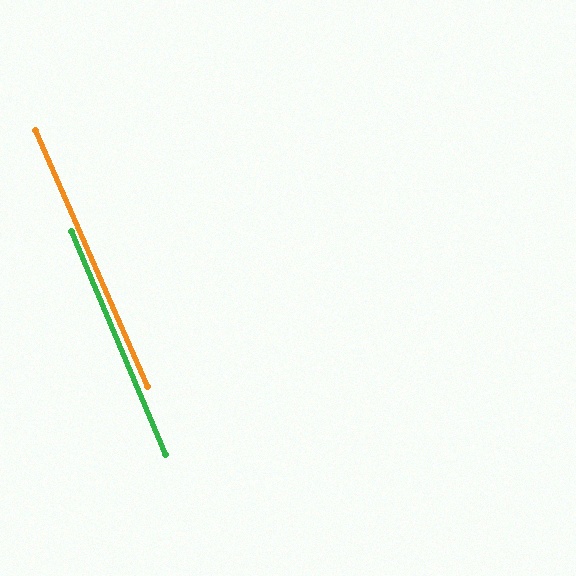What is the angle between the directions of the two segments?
Approximately 1 degree.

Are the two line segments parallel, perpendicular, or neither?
Parallel — their directions differ by only 0.9°.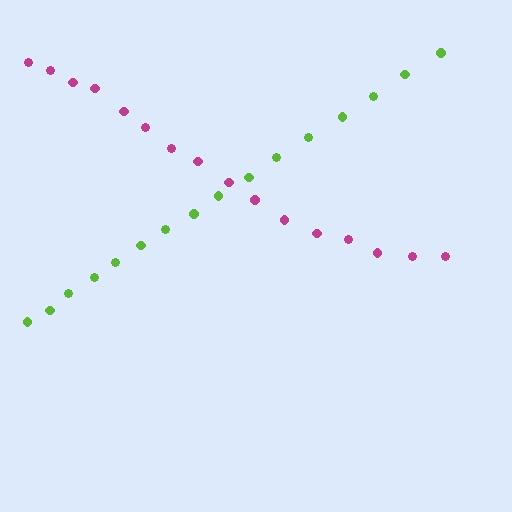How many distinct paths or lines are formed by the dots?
There are 2 distinct paths.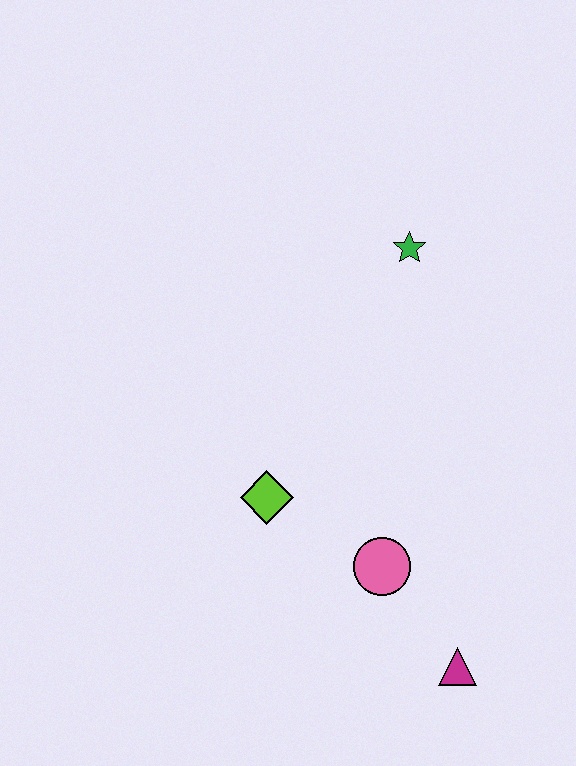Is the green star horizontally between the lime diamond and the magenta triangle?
Yes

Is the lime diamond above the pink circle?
Yes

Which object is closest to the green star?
The lime diamond is closest to the green star.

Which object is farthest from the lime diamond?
The green star is farthest from the lime diamond.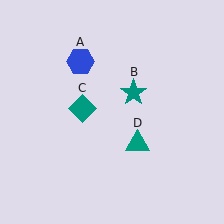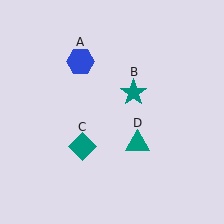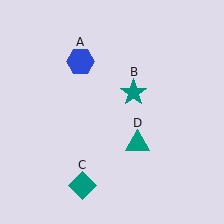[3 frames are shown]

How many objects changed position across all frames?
1 object changed position: teal diamond (object C).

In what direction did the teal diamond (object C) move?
The teal diamond (object C) moved down.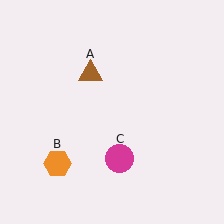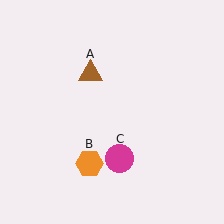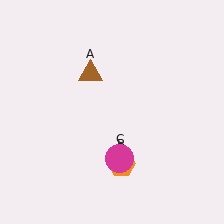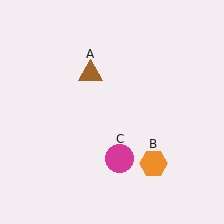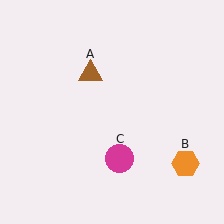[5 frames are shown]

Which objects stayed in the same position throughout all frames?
Brown triangle (object A) and magenta circle (object C) remained stationary.